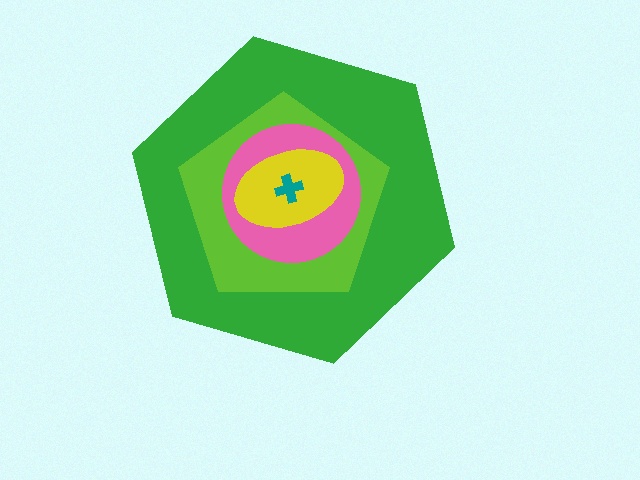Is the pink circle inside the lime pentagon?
Yes.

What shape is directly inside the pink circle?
The yellow ellipse.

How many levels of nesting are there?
5.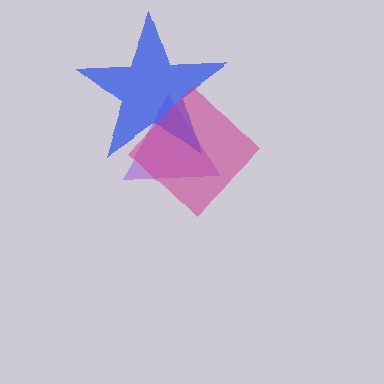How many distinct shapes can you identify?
There are 3 distinct shapes: a purple triangle, a blue star, a magenta diamond.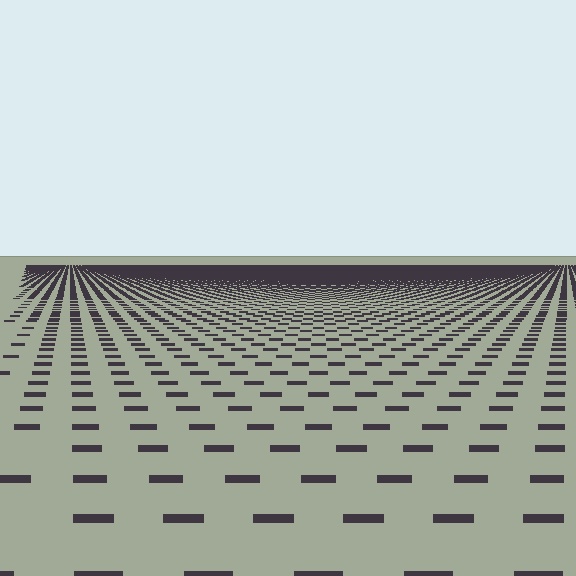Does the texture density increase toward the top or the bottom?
Density increases toward the top.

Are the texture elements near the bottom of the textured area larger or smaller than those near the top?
Larger. Near the bottom, elements are closer to the viewer and appear at a bigger on-screen size.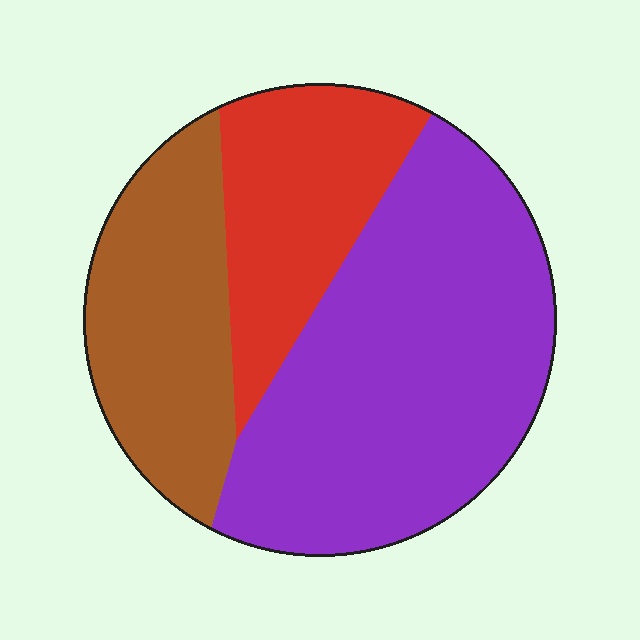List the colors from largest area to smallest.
From largest to smallest: purple, brown, red.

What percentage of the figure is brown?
Brown takes up between a sixth and a third of the figure.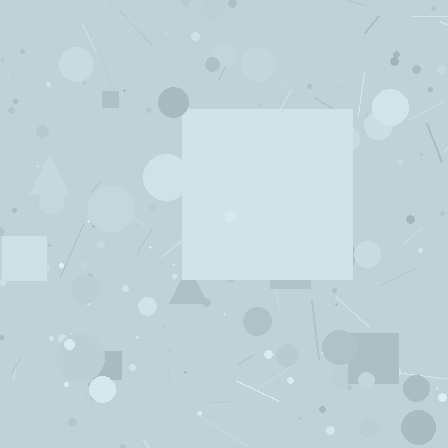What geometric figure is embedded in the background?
A square is embedded in the background.